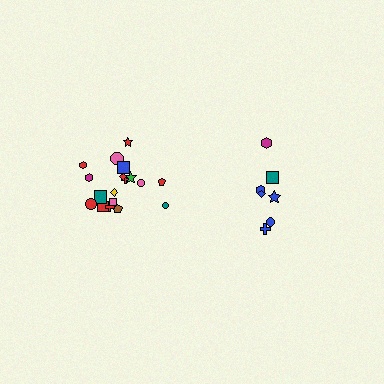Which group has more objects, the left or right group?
The left group.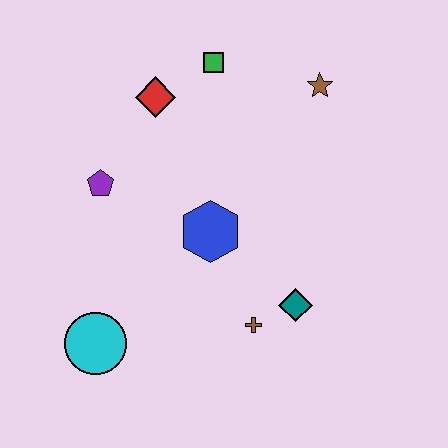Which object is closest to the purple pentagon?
The red diamond is closest to the purple pentagon.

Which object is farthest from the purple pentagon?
The brown star is farthest from the purple pentagon.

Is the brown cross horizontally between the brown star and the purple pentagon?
Yes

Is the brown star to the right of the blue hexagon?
Yes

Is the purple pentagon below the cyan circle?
No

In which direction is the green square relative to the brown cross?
The green square is above the brown cross.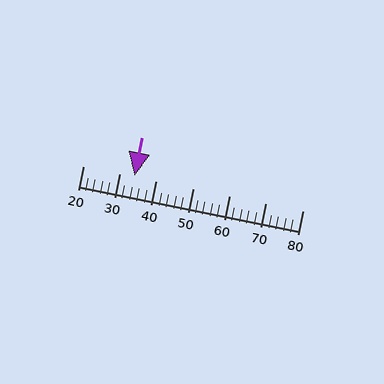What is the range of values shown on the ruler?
The ruler shows values from 20 to 80.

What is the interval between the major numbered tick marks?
The major tick marks are spaced 10 units apart.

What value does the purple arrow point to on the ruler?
The purple arrow points to approximately 34.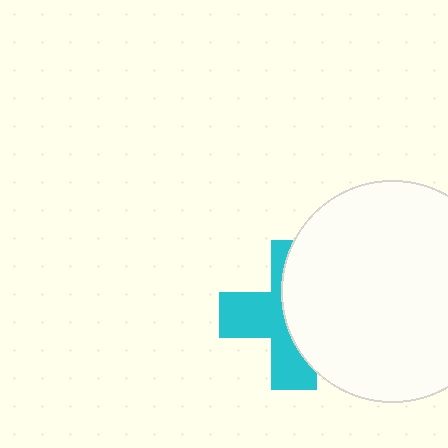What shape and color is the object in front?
The object in front is a white circle.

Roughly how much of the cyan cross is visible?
About half of it is visible (roughly 47%).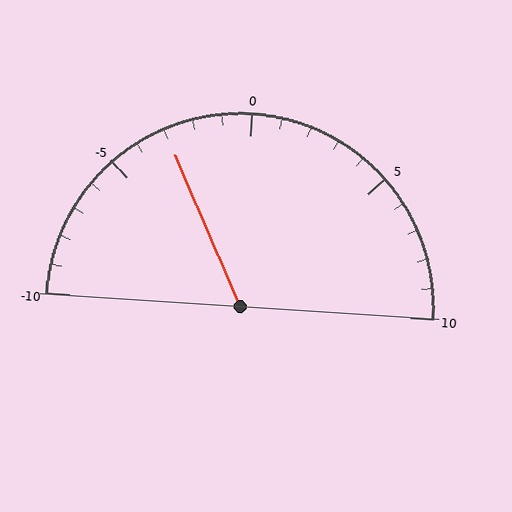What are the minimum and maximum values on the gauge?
The gauge ranges from -10 to 10.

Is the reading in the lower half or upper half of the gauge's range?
The reading is in the lower half of the range (-10 to 10).